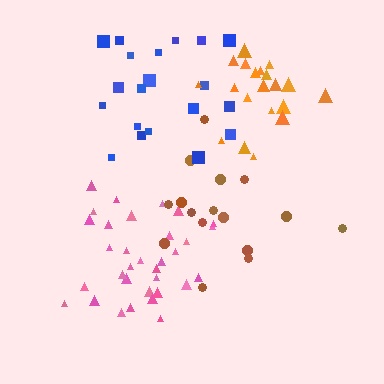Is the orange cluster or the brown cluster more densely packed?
Orange.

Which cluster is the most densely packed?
Pink.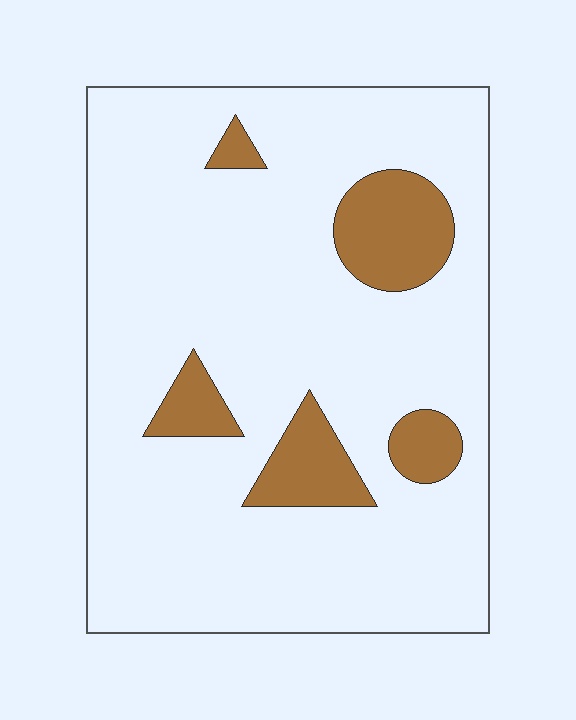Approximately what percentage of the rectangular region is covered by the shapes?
Approximately 15%.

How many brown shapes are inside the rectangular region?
5.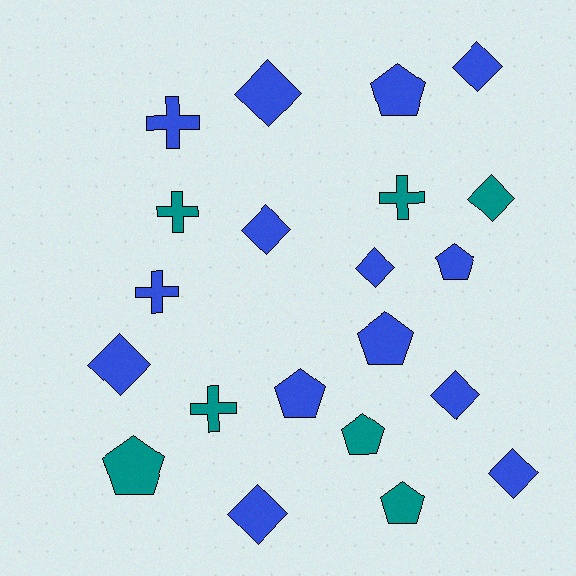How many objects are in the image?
There are 21 objects.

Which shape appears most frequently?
Diamond, with 9 objects.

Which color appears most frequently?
Blue, with 14 objects.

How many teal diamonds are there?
There is 1 teal diamond.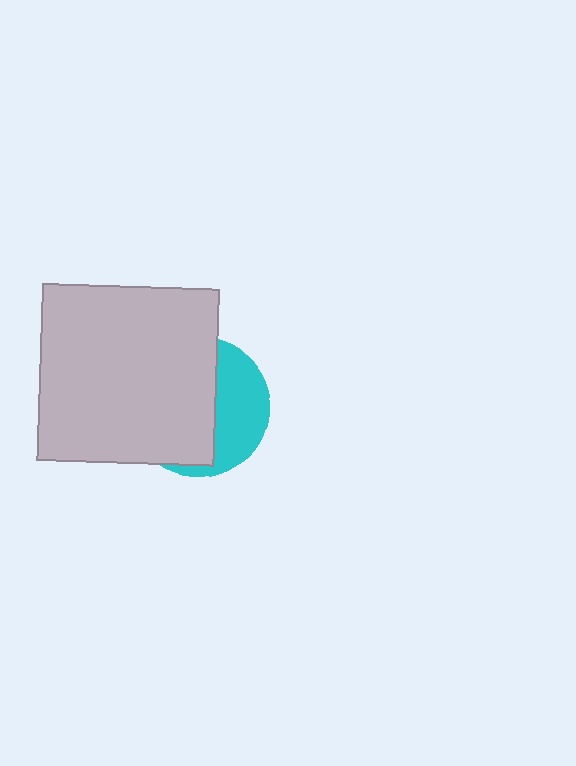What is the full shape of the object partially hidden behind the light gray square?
The partially hidden object is a cyan circle.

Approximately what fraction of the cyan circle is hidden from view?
Roughly 63% of the cyan circle is hidden behind the light gray square.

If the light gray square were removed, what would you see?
You would see the complete cyan circle.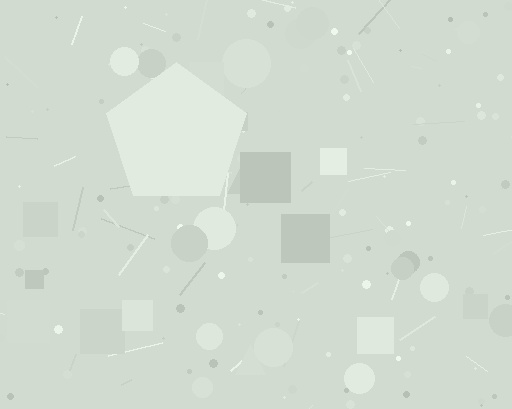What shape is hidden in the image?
A pentagon is hidden in the image.